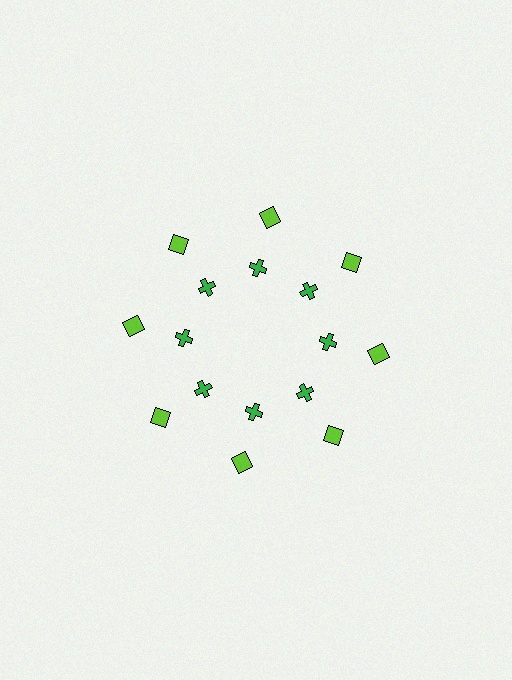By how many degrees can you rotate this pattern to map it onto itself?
The pattern maps onto itself every 45 degrees of rotation.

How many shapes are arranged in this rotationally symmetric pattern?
There are 16 shapes, arranged in 8 groups of 2.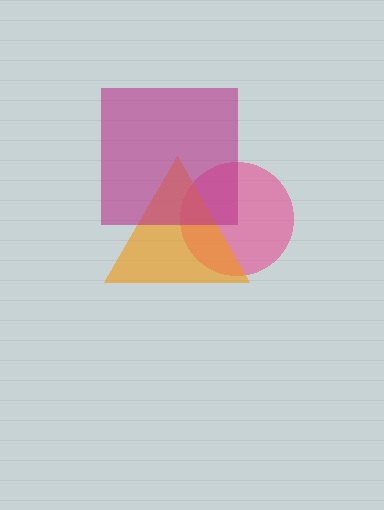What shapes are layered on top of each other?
The layered shapes are: a pink circle, an orange triangle, a magenta square.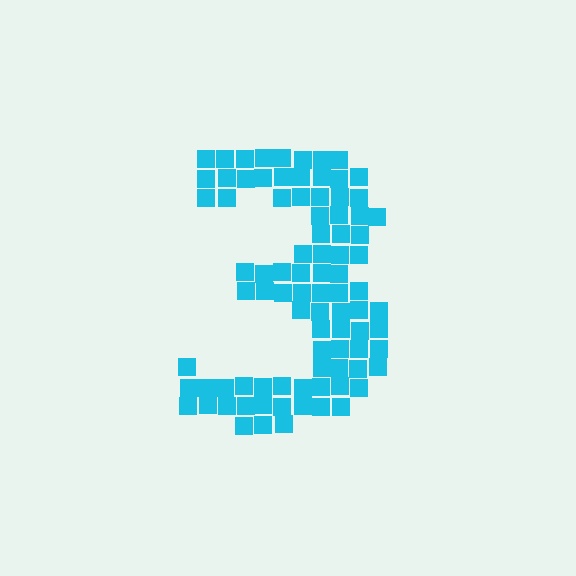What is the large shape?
The large shape is the digit 3.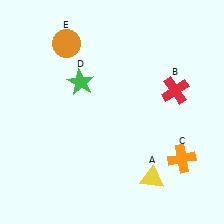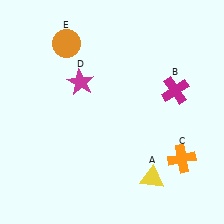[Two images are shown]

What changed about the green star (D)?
In Image 1, D is green. In Image 2, it changed to magenta.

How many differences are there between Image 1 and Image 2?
There are 2 differences between the two images.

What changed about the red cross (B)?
In Image 1, B is red. In Image 2, it changed to magenta.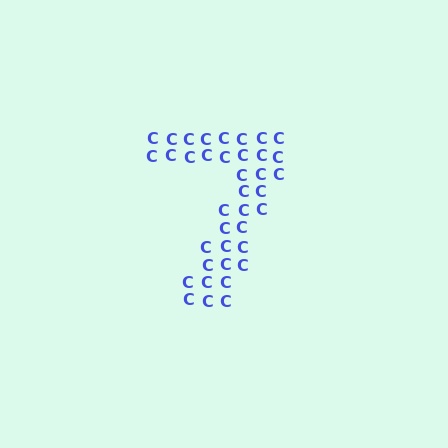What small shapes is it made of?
It is made of small letter C's.